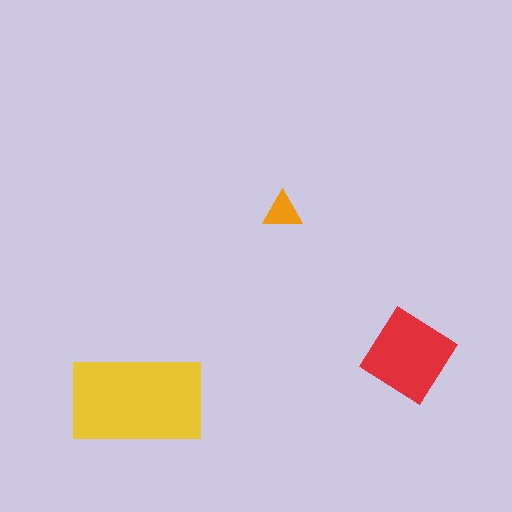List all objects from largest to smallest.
The yellow rectangle, the red diamond, the orange triangle.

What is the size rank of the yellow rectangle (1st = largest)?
1st.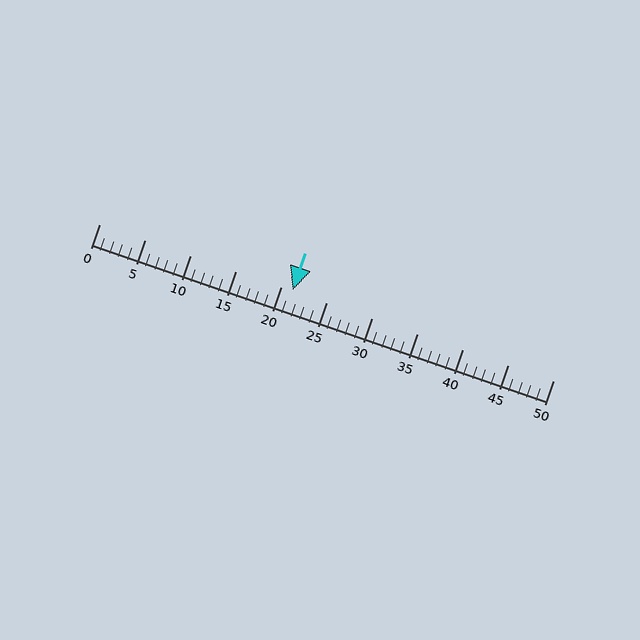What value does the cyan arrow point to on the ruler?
The cyan arrow points to approximately 21.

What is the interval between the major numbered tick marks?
The major tick marks are spaced 5 units apart.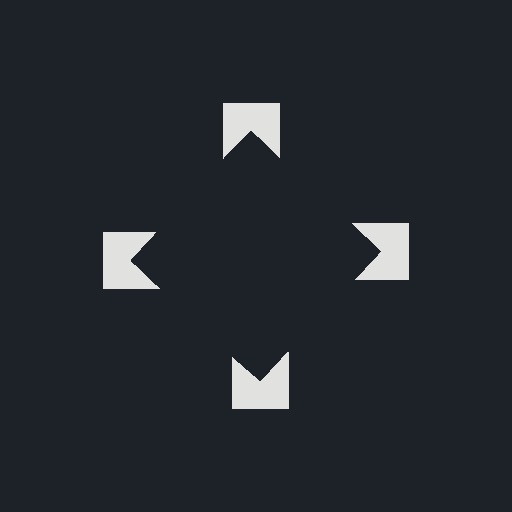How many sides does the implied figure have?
4 sides.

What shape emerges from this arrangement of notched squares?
An illusory square — its edges are inferred from the aligned wedge cuts in the notched squares, not physically drawn.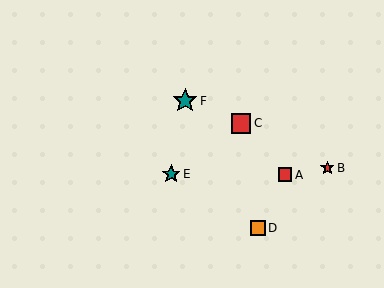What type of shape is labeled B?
Shape B is a red star.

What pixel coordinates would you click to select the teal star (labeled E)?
Click at (171, 174) to select the teal star E.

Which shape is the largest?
The teal star (labeled F) is the largest.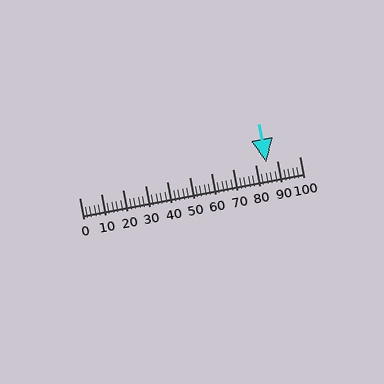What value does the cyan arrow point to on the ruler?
The cyan arrow points to approximately 85.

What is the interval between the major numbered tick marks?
The major tick marks are spaced 10 units apart.